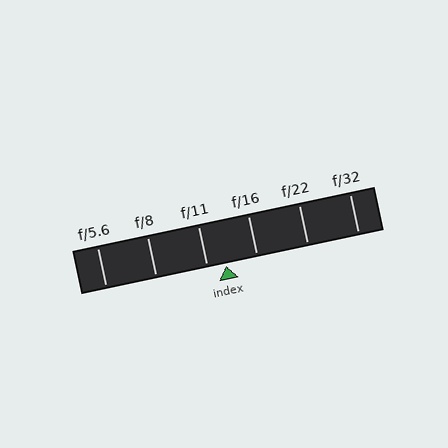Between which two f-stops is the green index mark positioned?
The index mark is between f/11 and f/16.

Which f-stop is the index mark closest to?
The index mark is closest to f/11.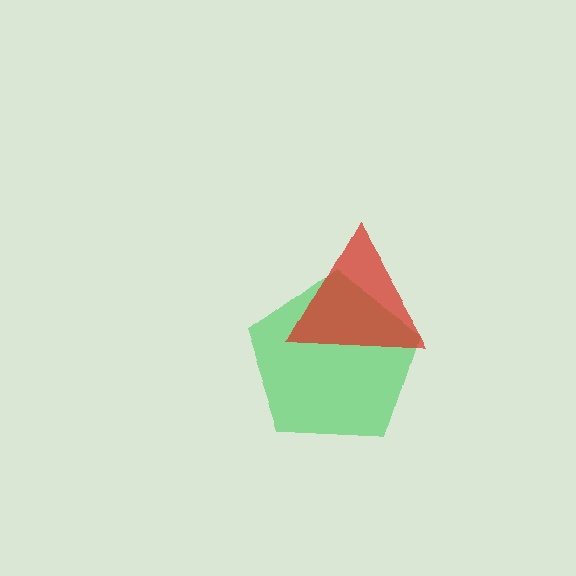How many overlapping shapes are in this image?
There are 2 overlapping shapes in the image.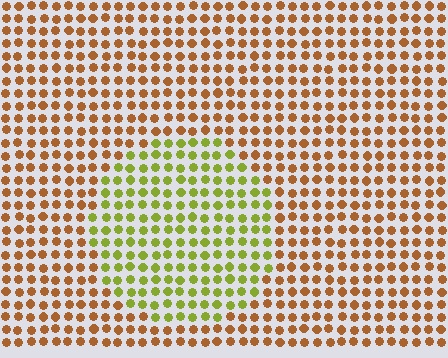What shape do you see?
I see a circle.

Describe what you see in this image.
The image is filled with small brown elements in a uniform arrangement. A circle-shaped region is visible where the elements are tinted to a slightly different hue, forming a subtle color boundary.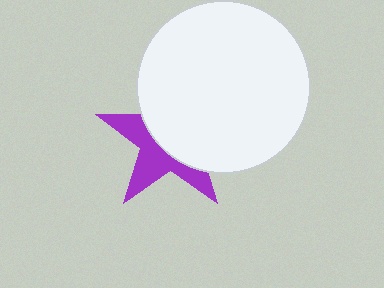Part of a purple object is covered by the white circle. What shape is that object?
It is a star.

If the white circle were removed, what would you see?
You would see the complete purple star.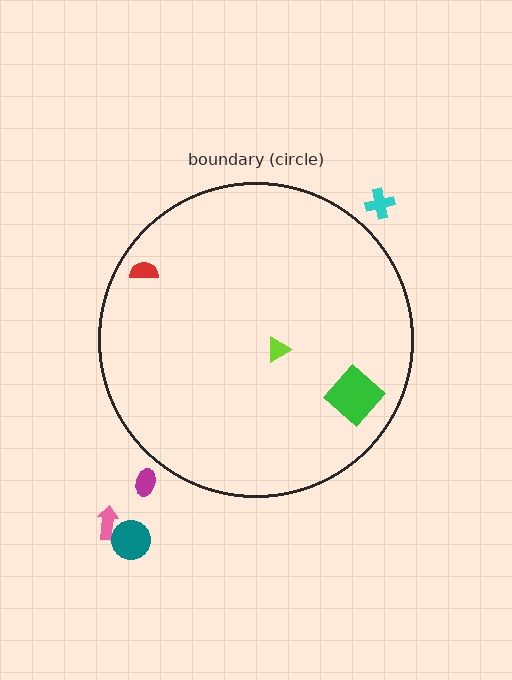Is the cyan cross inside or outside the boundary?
Outside.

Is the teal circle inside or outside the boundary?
Outside.